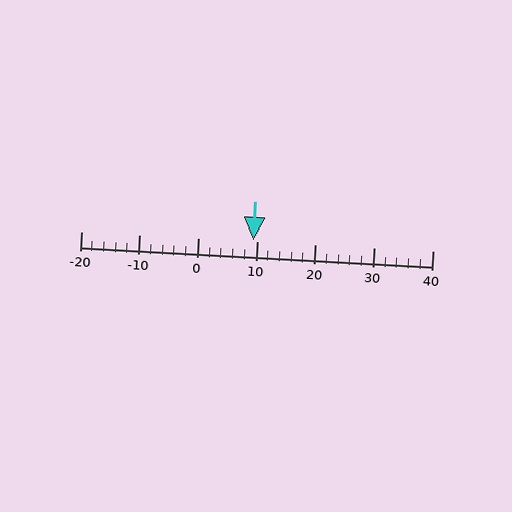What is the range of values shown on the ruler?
The ruler shows values from -20 to 40.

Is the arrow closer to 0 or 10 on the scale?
The arrow is closer to 10.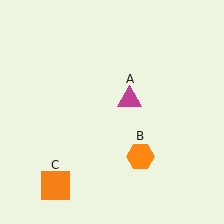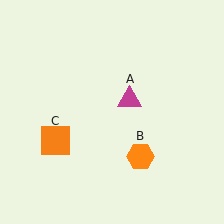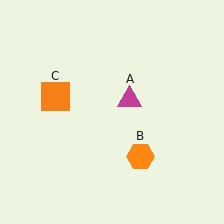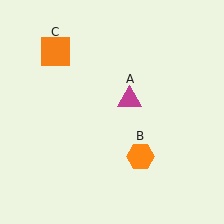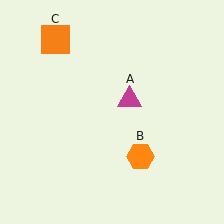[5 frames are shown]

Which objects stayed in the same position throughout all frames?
Magenta triangle (object A) and orange hexagon (object B) remained stationary.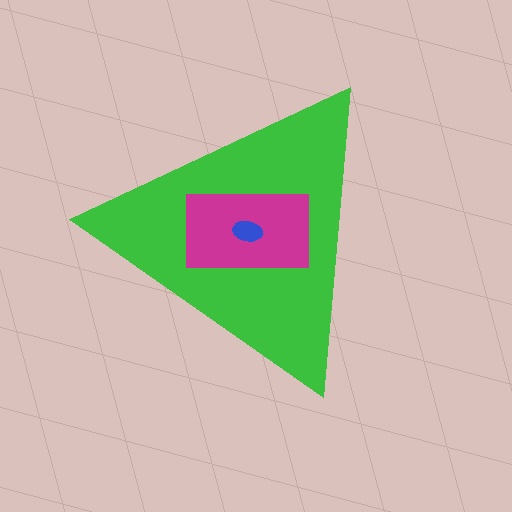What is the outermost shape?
The green triangle.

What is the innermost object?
The blue ellipse.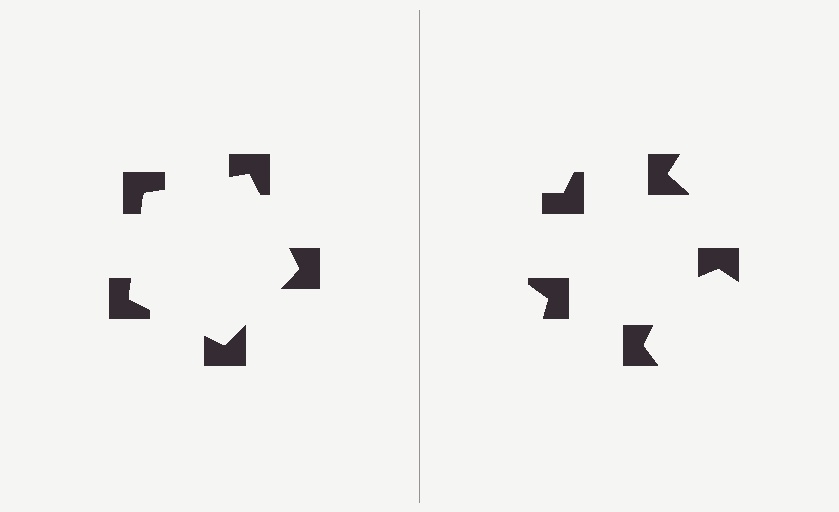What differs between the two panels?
The notched squares are positioned identically on both sides; only the wedge orientations differ. On the left they align to a pentagon; on the right they are misaligned.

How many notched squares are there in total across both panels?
10 — 5 on each side.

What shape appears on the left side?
An illusory pentagon.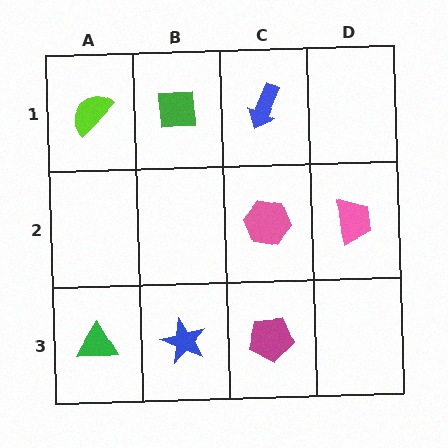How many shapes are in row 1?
3 shapes.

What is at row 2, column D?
A pink trapezoid.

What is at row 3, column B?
A blue star.